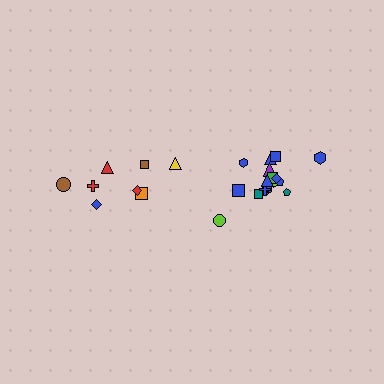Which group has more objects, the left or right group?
The right group.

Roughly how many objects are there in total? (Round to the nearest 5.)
Roughly 25 objects in total.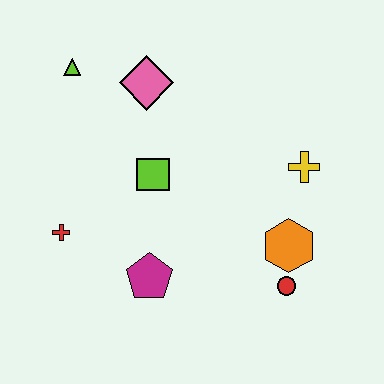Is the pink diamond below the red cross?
No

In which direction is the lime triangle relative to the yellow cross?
The lime triangle is to the left of the yellow cross.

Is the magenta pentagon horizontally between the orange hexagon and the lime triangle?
Yes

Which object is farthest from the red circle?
The lime triangle is farthest from the red circle.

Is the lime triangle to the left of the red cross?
No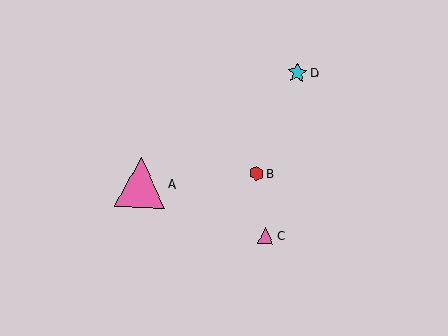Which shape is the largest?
The pink triangle (labeled A) is the largest.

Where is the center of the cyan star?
The center of the cyan star is at (297, 73).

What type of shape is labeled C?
Shape C is a pink triangle.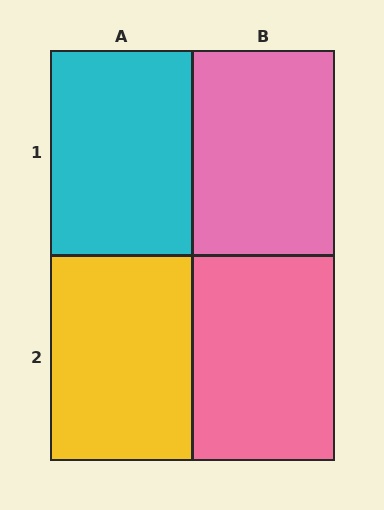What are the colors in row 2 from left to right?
Yellow, pink.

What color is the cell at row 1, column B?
Pink.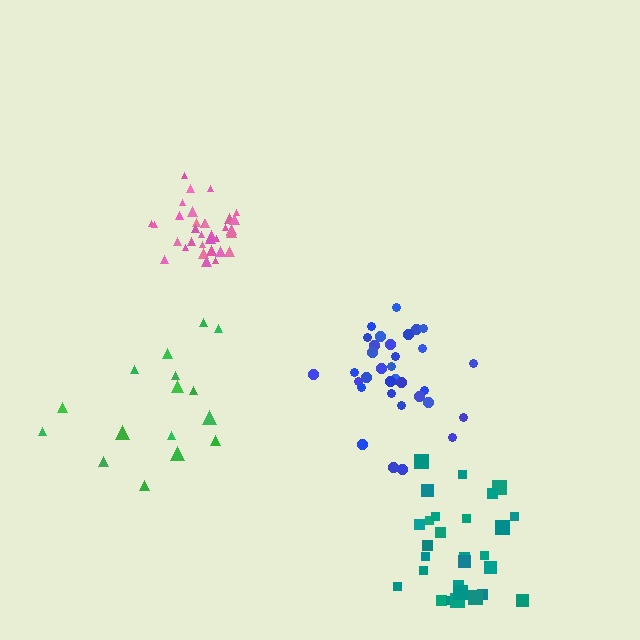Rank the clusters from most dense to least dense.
pink, blue, teal, green.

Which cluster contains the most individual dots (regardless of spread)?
Pink (34).